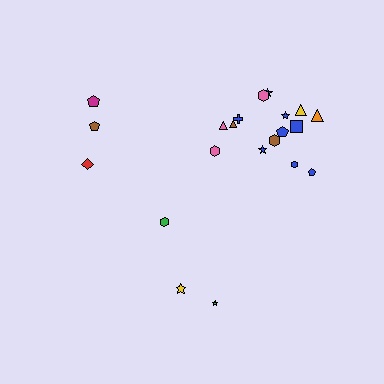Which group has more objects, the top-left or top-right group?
The top-right group.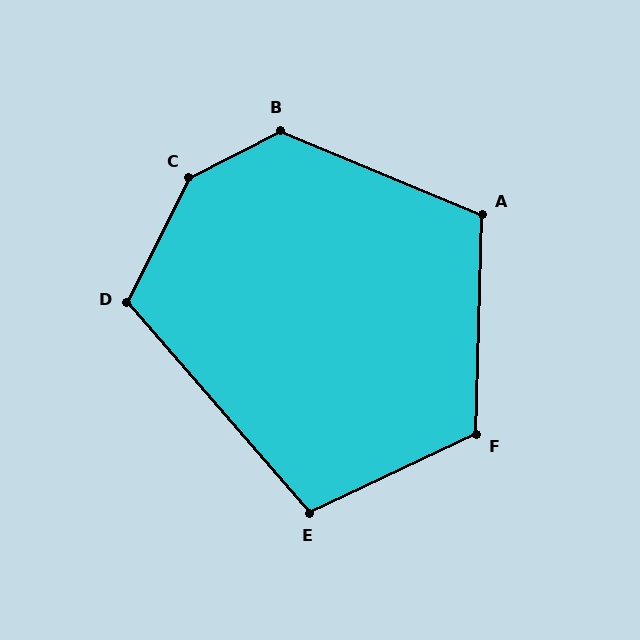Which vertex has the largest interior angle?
C, at approximately 143 degrees.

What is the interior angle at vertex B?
Approximately 130 degrees (obtuse).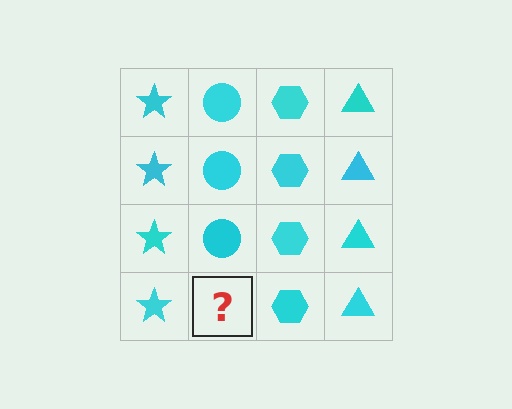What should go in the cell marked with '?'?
The missing cell should contain a cyan circle.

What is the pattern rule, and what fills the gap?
The rule is that each column has a consistent shape. The gap should be filled with a cyan circle.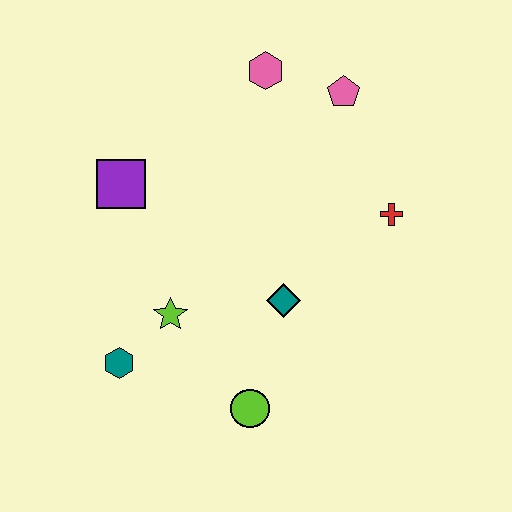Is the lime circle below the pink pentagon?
Yes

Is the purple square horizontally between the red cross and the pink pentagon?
No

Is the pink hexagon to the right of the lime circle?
Yes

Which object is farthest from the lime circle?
The pink hexagon is farthest from the lime circle.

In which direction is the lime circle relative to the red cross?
The lime circle is below the red cross.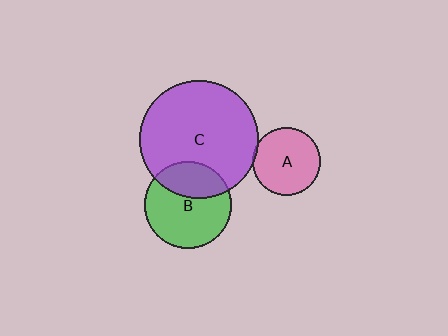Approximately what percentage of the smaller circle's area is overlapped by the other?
Approximately 5%.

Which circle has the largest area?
Circle C (purple).